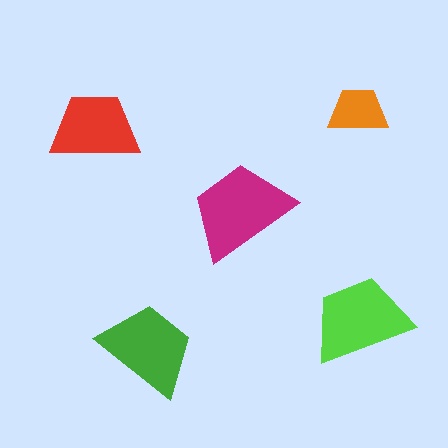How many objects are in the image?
There are 5 objects in the image.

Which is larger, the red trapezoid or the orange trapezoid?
The red one.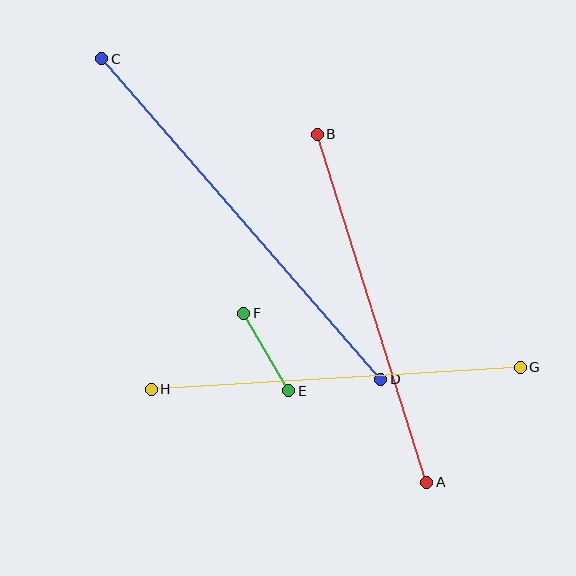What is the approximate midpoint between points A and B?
The midpoint is at approximately (372, 308) pixels.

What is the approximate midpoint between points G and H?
The midpoint is at approximately (336, 378) pixels.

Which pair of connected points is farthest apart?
Points C and D are farthest apart.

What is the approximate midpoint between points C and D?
The midpoint is at approximately (241, 219) pixels.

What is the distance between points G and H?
The distance is approximately 370 pixels.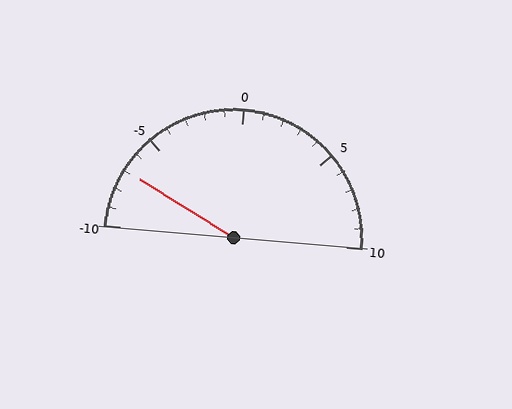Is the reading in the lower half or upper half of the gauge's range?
The reading is in the lower half of the range (-10 to 10).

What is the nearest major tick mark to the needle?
The nearest major tick mark is -5.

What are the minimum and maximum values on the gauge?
The gauge ranges from -10 to 10.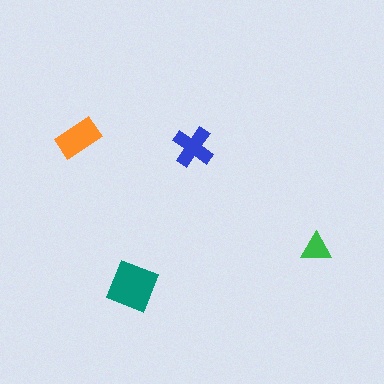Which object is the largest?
The teal diamond.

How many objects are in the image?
There are 4 objects in the image.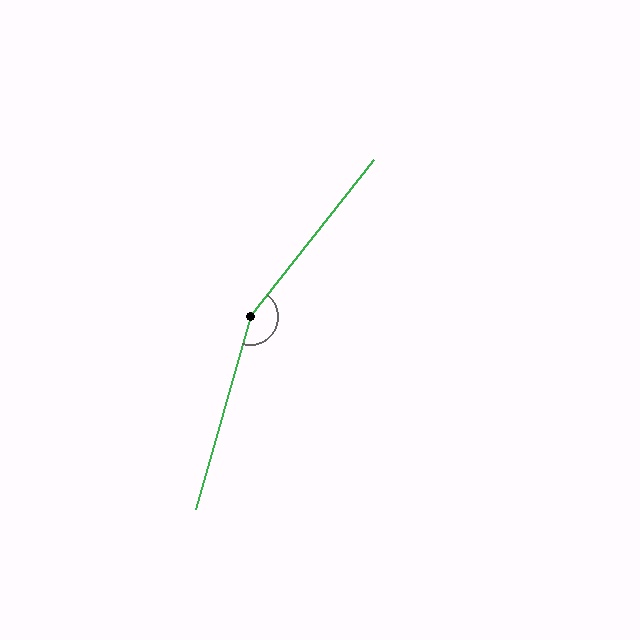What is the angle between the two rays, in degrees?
Approximately 158 degrees.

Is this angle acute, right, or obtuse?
It is obtuse.